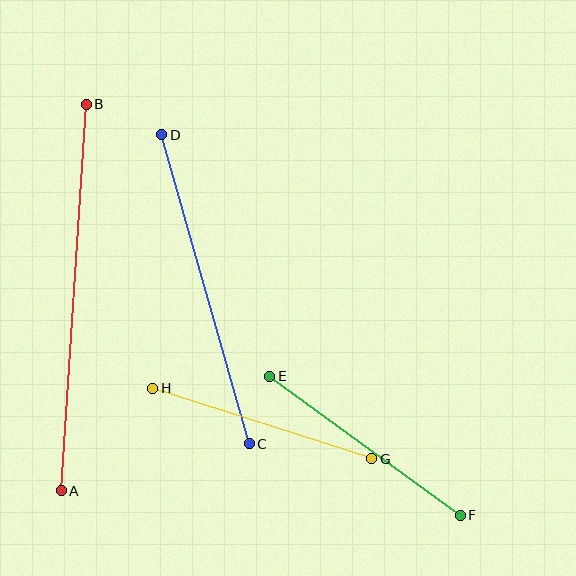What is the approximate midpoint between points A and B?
The midpoint is at approximately (74, 298) pixels.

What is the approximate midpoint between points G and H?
The midpoint is at approximately (262, 424) pixels.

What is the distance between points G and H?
The distance is approximately 230 pixels.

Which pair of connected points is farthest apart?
Points A and B are farthest apart.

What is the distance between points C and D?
The distance is approximately 321 pixels.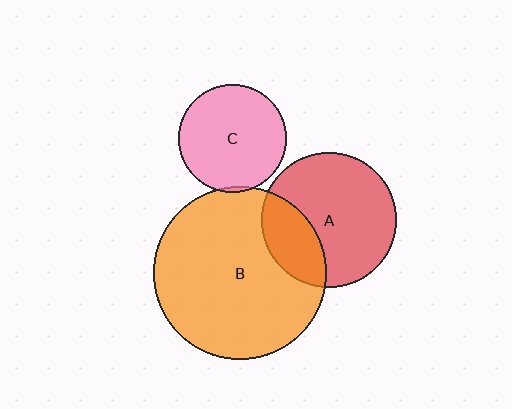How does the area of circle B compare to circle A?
Approximately 1.6 times.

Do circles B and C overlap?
Yes.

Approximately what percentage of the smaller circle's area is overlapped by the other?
Approximately 5%.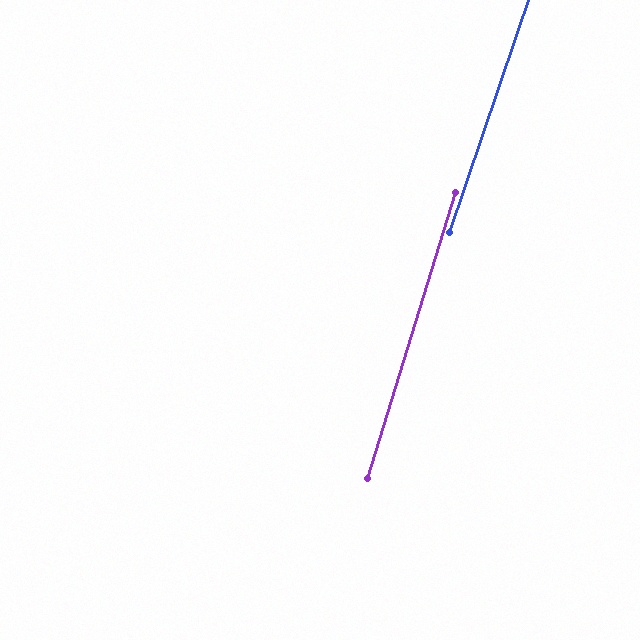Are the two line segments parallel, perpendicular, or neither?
Parallel — their directions differ by only 1.6°.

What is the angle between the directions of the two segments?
Approximately 2 degrees.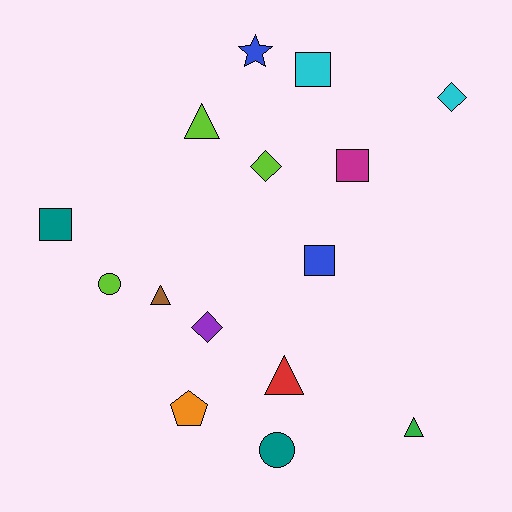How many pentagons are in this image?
There is 1 pentagon.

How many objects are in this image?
There are 15 objects.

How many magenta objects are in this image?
There is 1 magenta object.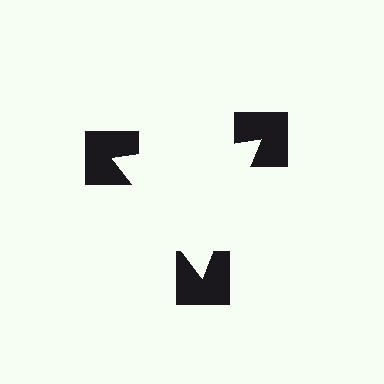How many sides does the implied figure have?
3 sides.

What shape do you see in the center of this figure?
An illusory triangle — its edges are inferred from the aligned wedge cuts in the notched squares, not physically drawn.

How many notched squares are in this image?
There are 3 — one at each vertex of the illusory triangle.